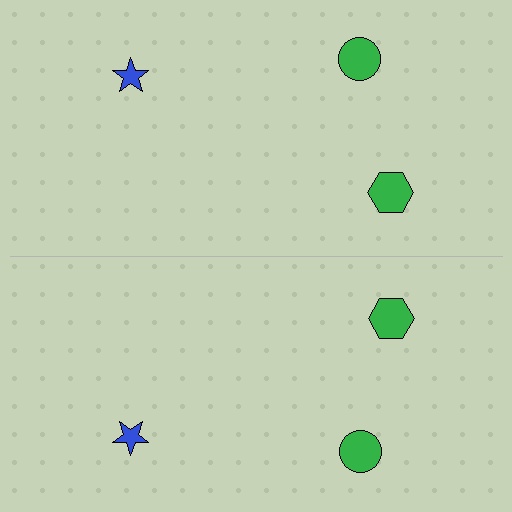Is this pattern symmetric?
Yes, this pattern has bilateral (reflection) symmetry.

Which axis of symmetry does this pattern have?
The pattern has a horizontal axis of symmetry running through the center of the image.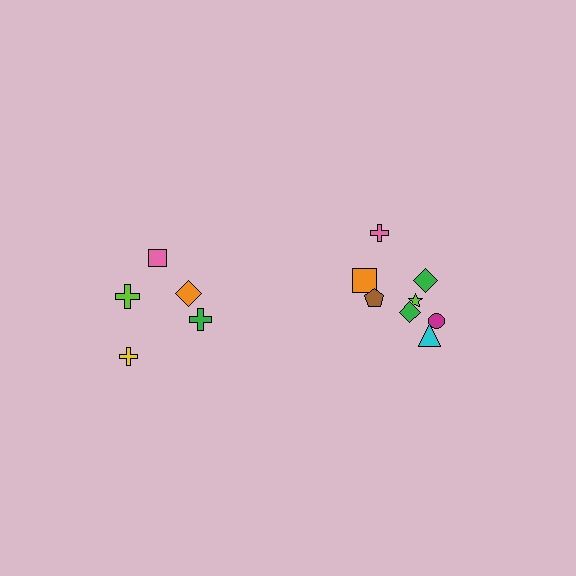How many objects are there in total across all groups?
There are 13 objects.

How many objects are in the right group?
There are 8 objects.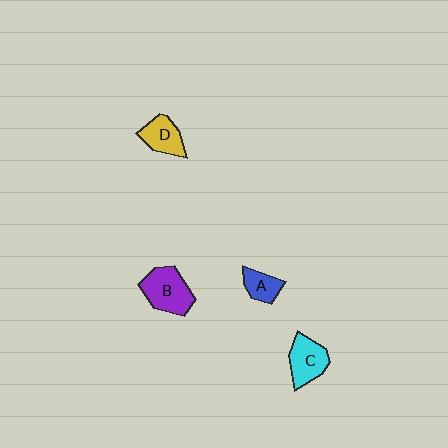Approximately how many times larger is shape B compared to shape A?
Approximately 2.0 times.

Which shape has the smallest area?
Shape A (blue).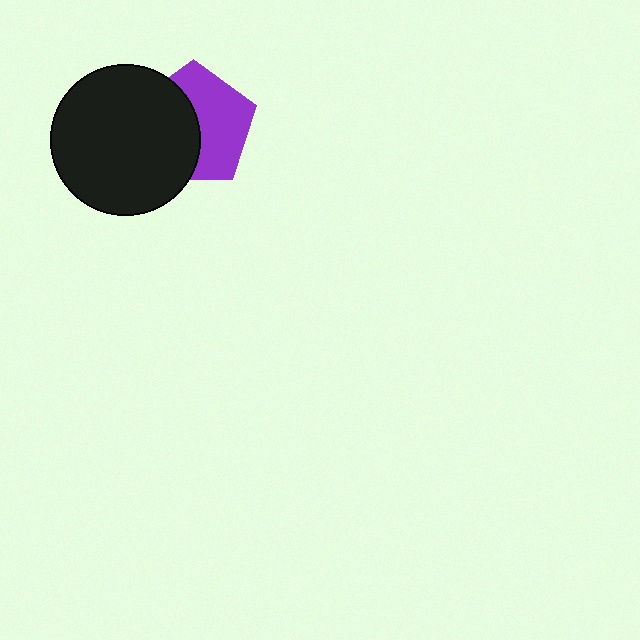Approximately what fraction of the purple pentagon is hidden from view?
Roughly 48% of the purple pentagon is hidden behind the black circle.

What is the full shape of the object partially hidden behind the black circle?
The partially hidden object is a purple pentagon.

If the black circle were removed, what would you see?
You would see the complete purple pentagon.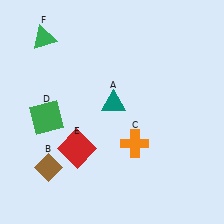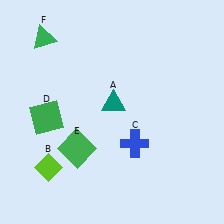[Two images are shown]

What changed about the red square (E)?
In Image 1, E is red. In Image 2, it changed to green.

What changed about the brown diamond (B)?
In Image 1, B is brown. In Image 2, it changed to lime.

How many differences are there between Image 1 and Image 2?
There are 3 differences between the two images.